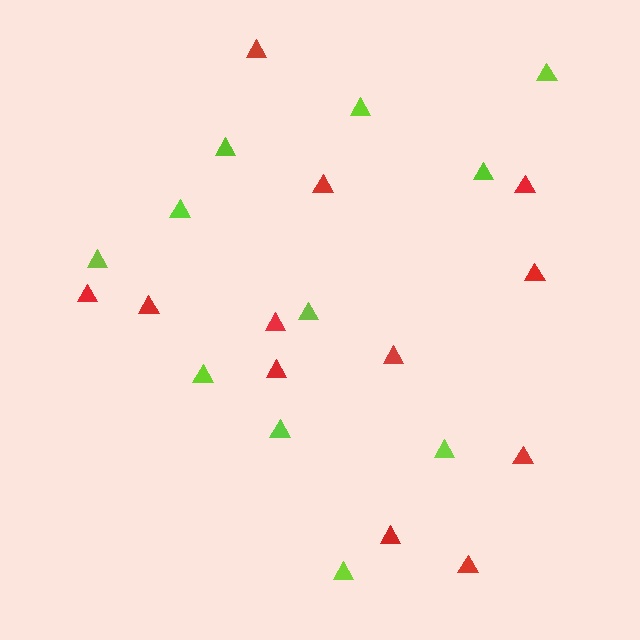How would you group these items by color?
There are 2 groups: one group of red triangles (12) and one group of lime triangles (11).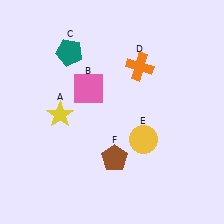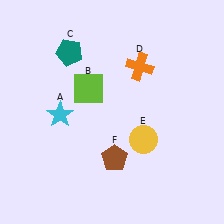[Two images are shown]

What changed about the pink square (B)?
In Image 1, B is pink. In Image 2, it changed to lime.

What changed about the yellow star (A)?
In Image 1, A is yellow. In Image 2, it changed to cyan.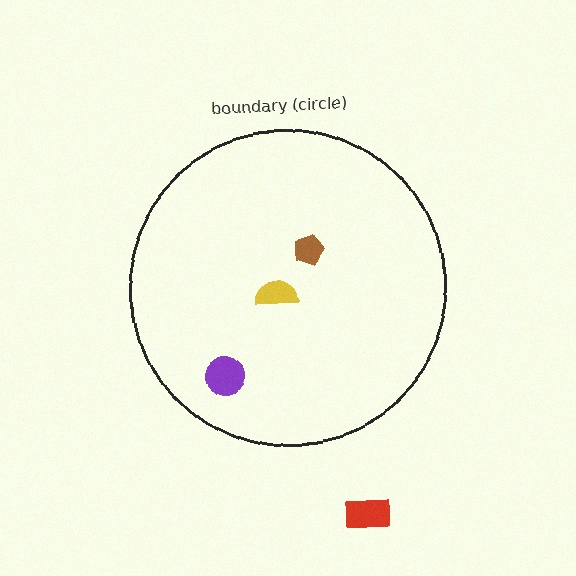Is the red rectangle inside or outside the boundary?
Outside.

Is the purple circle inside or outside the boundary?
Inside.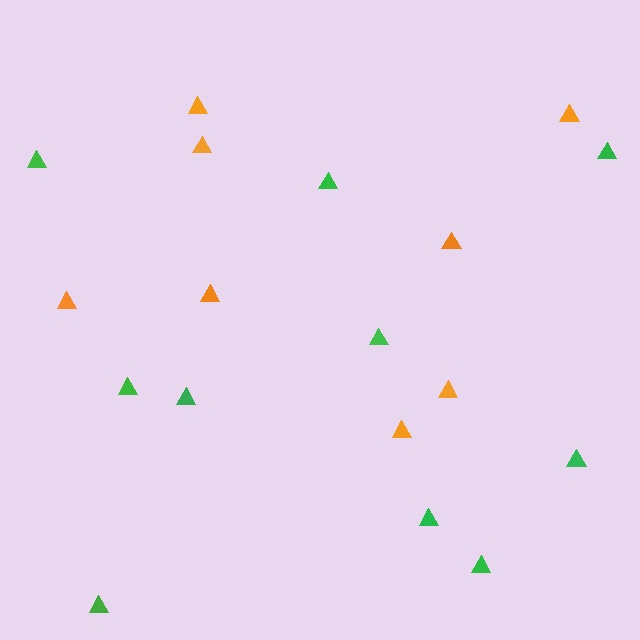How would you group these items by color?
There are 2 groups: one group of green triangles (10) and one group of orange triangles (8).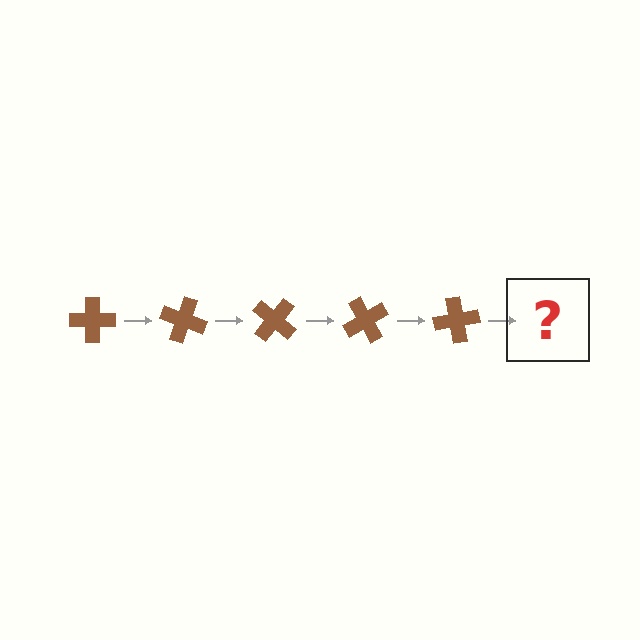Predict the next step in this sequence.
The next step is a brown cross rotated 100 degrees.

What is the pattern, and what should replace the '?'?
The pattern is that the cross rotates 20 degrees each step. The '?' should be a brown cross rotated 100 degrees.